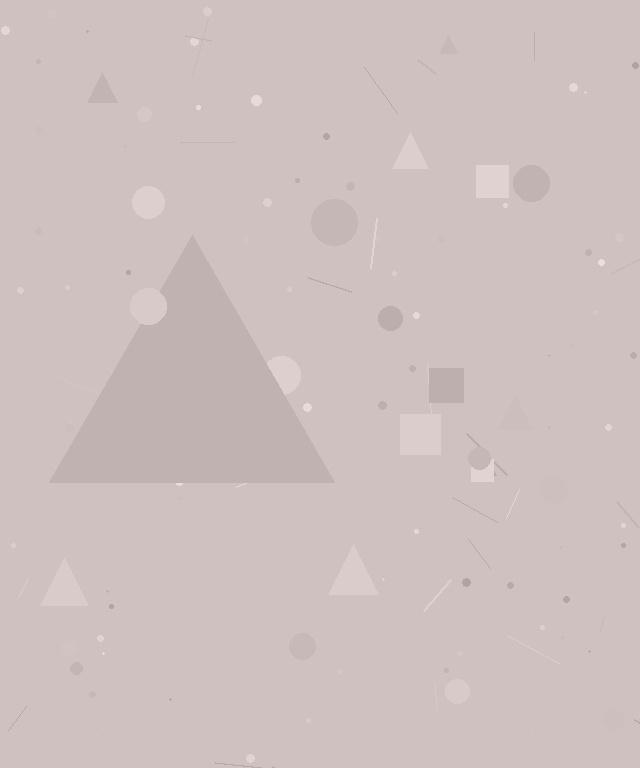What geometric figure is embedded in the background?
A triangle is embedded in the background.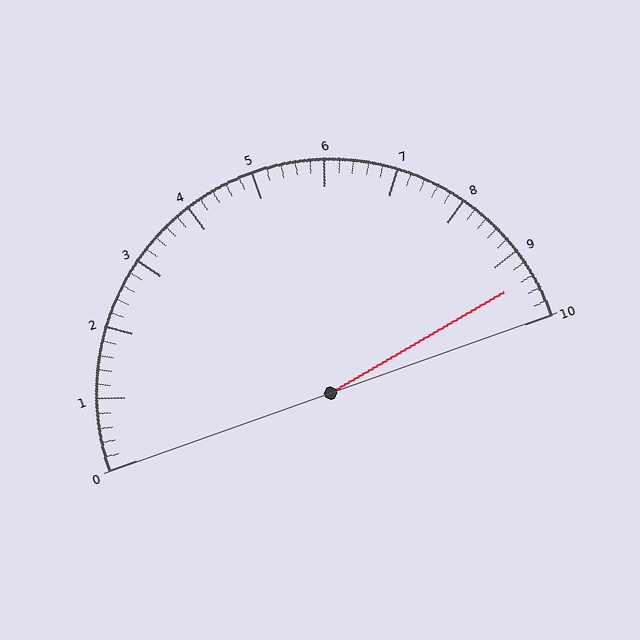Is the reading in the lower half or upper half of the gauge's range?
The reading is in the upper half of the range (0 to 10).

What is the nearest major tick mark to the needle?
The nearest major tick mark is 9.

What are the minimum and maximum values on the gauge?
The gauge ranges from 0 to 10.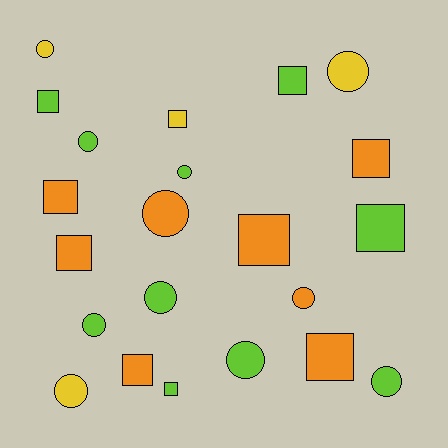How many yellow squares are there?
There is 1 yellow square.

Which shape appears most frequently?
Square, with 11 objects.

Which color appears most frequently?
Lime, with 10 objects.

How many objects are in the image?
There are 22 objects.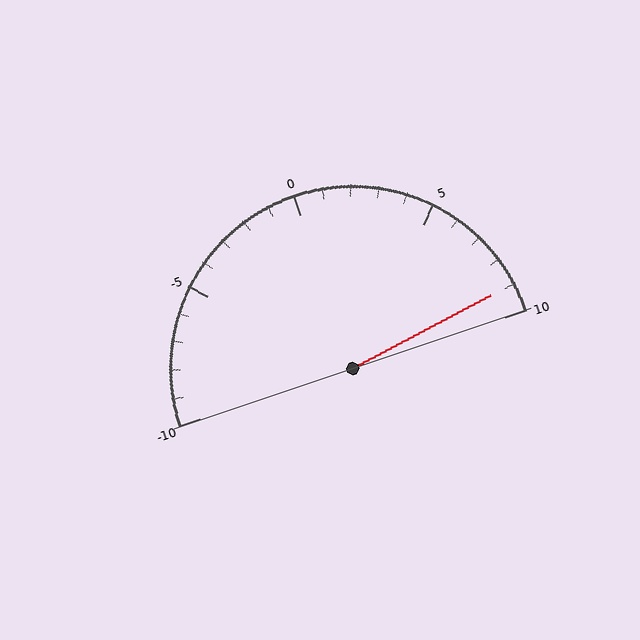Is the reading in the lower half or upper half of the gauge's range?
The reading is in the upper half of the range (-10 to 10).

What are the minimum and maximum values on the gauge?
The gauge ranges from -10 to 10.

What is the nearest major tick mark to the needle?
The nearest major tick mark is 10.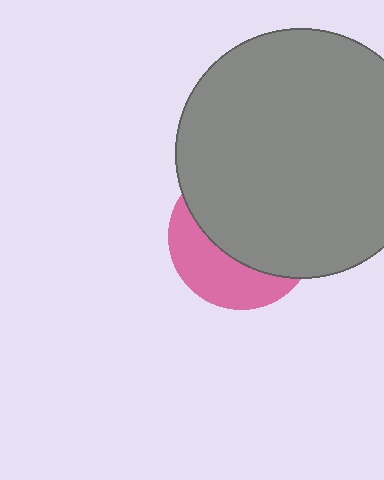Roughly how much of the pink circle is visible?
A small part of it is visible (roughly 36%).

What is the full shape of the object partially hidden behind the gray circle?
The partially hidden object is a pink circle.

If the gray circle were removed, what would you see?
You would see the complete pink circle.